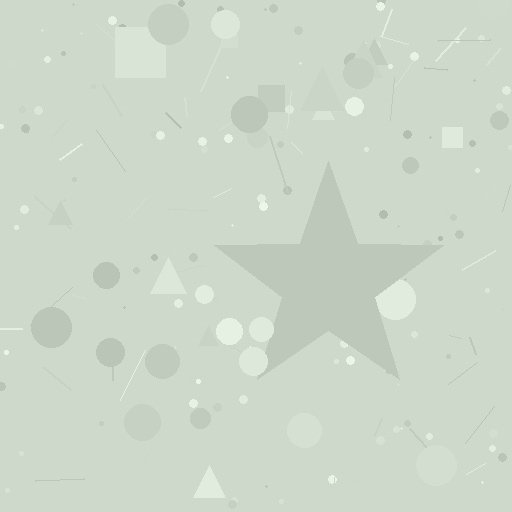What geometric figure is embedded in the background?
A star is embedded in the background.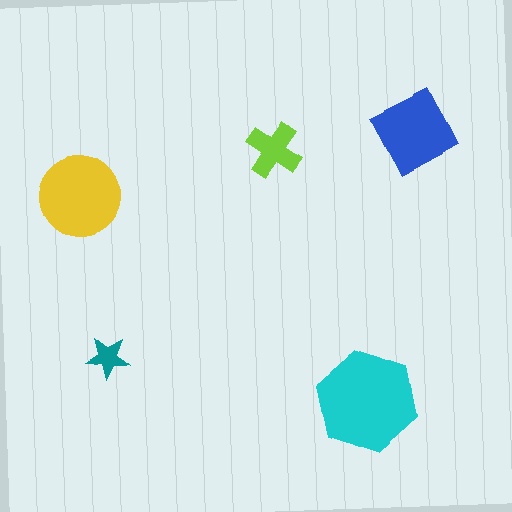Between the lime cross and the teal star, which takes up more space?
The lime cross.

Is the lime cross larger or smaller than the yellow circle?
Smaller.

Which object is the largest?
The cyan hexagon.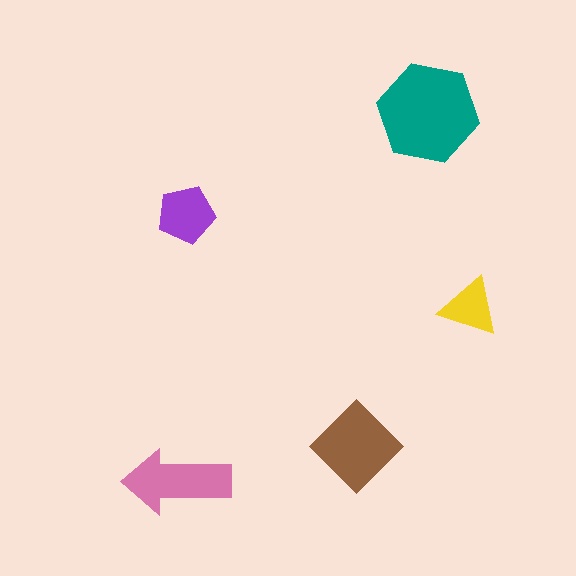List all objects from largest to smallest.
The teal hexagon, the brown diamond, the pink arrow, the purple pentagon, the yellow triangle.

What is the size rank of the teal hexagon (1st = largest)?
1st.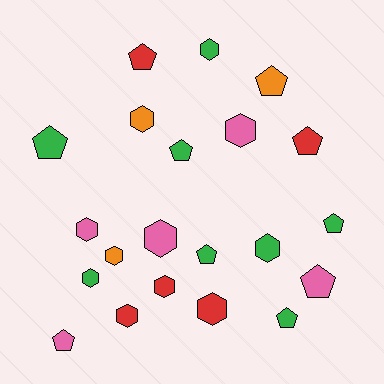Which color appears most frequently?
Green, with 8 objects.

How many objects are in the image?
There are 21 objects.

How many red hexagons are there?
There are 3 red hexagons.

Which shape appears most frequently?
Hexagon, with 11 objects.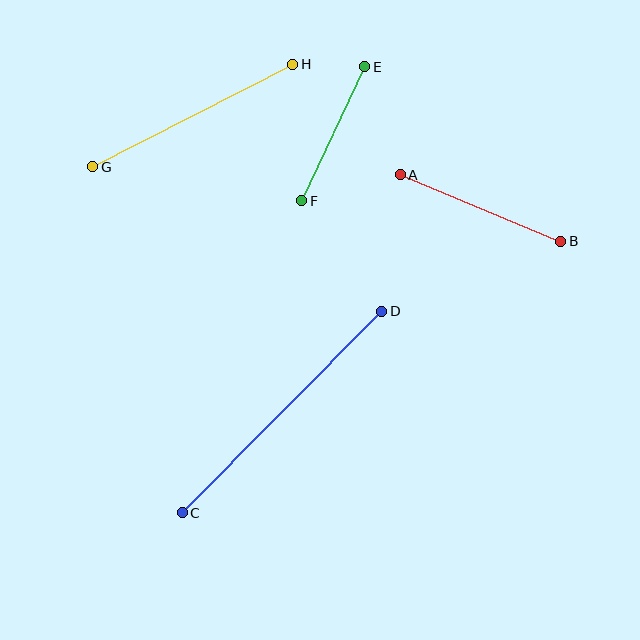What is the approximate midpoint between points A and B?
The midpoint is at approximately (481, 208) pixels.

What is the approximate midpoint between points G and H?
The midpoint is at approximately (193, 115) pixels.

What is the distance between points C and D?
The distance is approximately 284 pixels.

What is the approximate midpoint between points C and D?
The midpoint is at approximately (282, 412) pixels.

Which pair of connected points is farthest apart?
Points C and D are farthest apart.